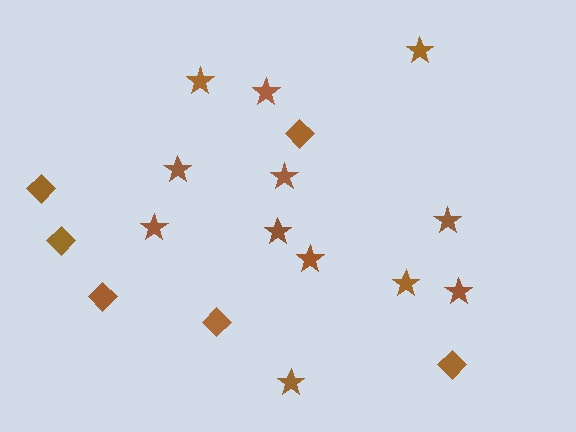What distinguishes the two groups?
There are 2 groups: one group of diamonds (6) and one group of stars (12).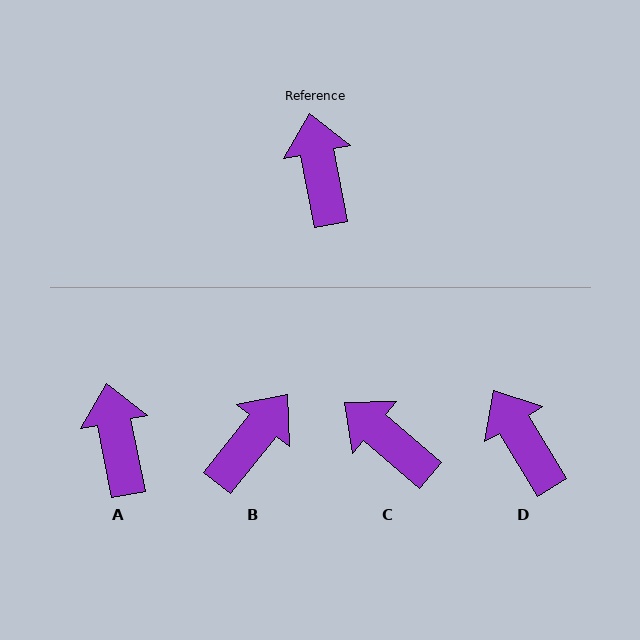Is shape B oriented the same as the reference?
No, it is off by about 50 degrees.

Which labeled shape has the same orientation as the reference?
A.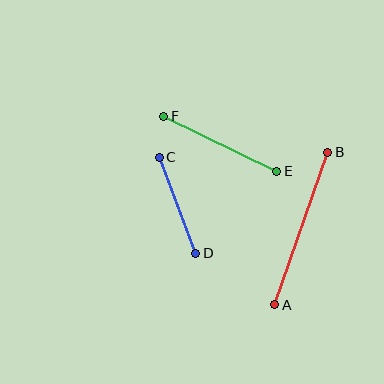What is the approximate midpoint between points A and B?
The midpoint is at approximately (301, 229) pixels.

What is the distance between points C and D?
The distance is approximately 103 pixels.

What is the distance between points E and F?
The distance is approximately 126 pixels.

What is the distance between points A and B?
The distance is approximately 161 pixels.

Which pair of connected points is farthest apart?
Points A and B are farthest apart.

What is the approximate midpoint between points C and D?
The midpoint is at approximately (177, 205) pixels.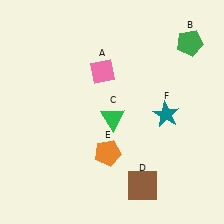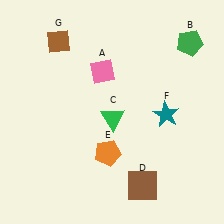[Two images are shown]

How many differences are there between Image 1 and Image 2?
There is 1 difference between the two images.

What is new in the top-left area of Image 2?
A brown diamond (G) was added in the top-left area of Image 2.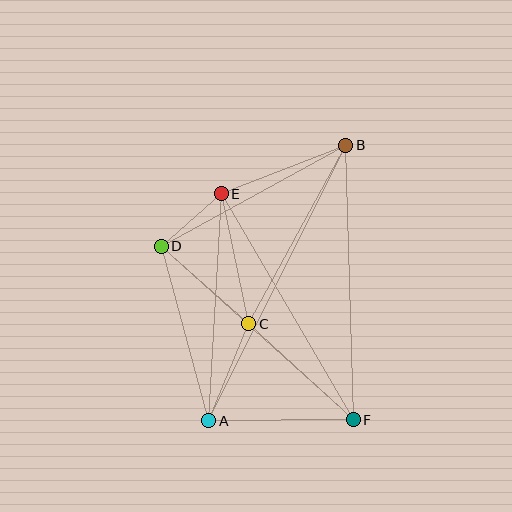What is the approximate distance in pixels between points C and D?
The distance between C and D is approximately 117 pixels.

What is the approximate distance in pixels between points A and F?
The distance between A and F is approximately 144 pixels.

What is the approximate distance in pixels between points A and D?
The distance between A and D is approximately 181 pixels.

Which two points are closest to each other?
Points D and E are closest to each other.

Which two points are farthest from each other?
Points A and B are farthest from each other.